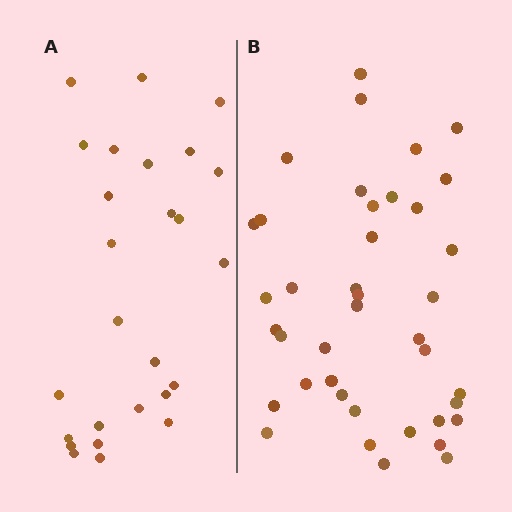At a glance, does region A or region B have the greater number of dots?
Region B (the right region) has more dots.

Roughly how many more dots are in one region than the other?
Region B has approximately 15 more dots than region A.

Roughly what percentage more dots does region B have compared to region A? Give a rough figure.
About 55% more.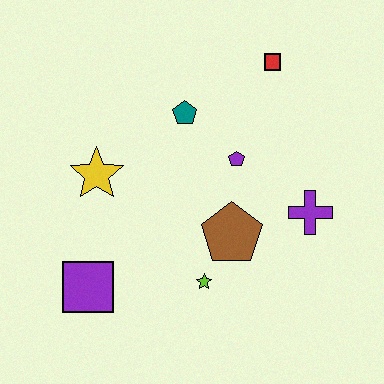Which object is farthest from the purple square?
The red square is farthest from the purple square.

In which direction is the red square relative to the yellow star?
The red square is to the right of the yellow star.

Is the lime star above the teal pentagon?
No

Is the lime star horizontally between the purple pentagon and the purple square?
Yes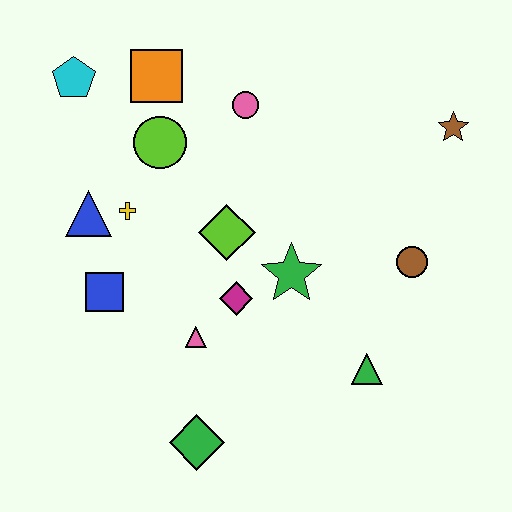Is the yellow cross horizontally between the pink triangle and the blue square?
Yes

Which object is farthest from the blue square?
The brown star is farthest from the blue square.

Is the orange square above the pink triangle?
Yes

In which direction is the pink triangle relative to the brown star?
The pink triangle is to the left of the brown star.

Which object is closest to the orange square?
The lime circle is closest to the orange square.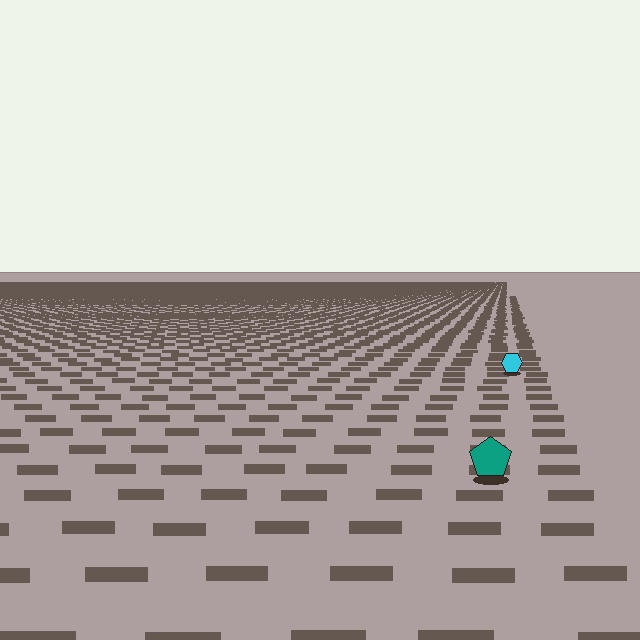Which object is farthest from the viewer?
The cyan hexagon is farthest from the viewer. It appears smaller and the ground texture around it is denser.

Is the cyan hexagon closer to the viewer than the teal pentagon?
No. The teal pentagon is closer — you can tell from the texture gradient: the ground texture is coarser near it.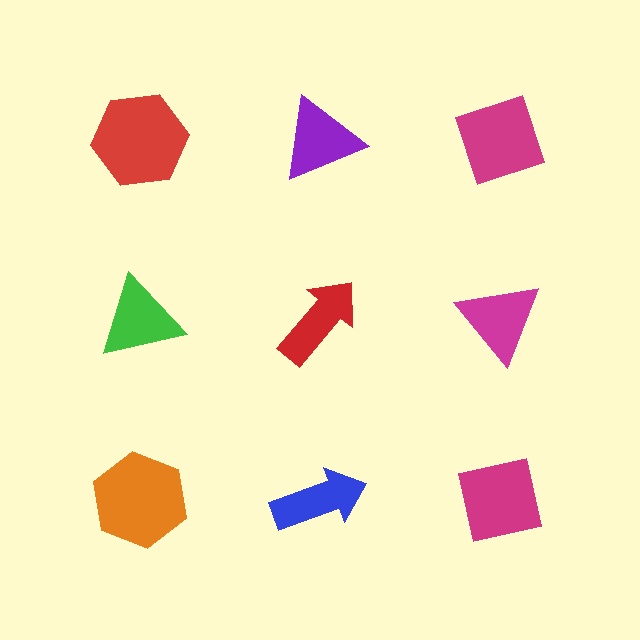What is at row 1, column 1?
A red hexagon.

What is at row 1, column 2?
A purple triangle.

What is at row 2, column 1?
A green triangle.